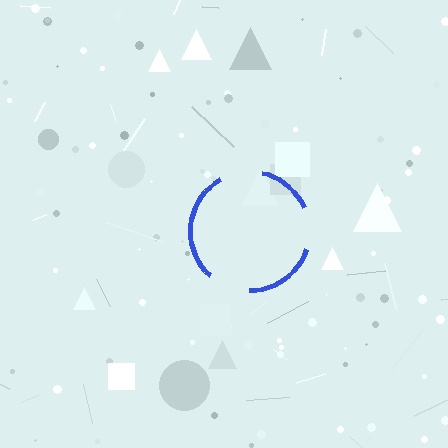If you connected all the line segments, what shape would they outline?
They would outline a circle.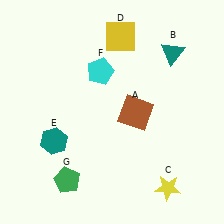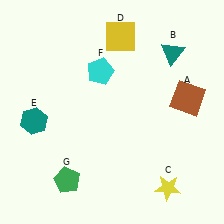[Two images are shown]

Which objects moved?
The objects that moved are: the brown square (A), the teal hexagon (E).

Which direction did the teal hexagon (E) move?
The teal hexagon (E) moved left.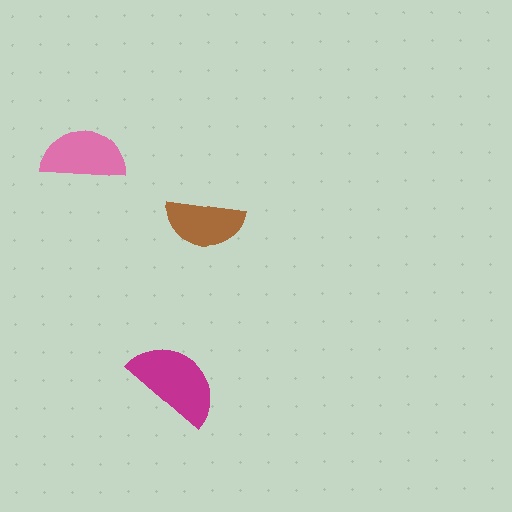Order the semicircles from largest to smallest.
the magenta one, the pink one, the brown one.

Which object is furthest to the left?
The pink semicircle is leftmost.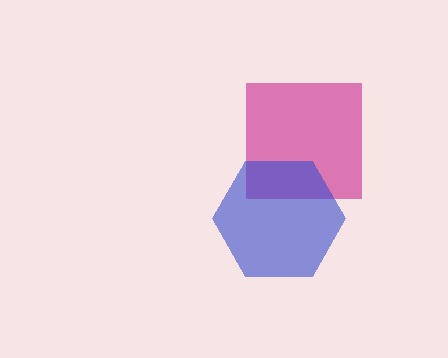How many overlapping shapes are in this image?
There are 2 overlapping shapes in the image.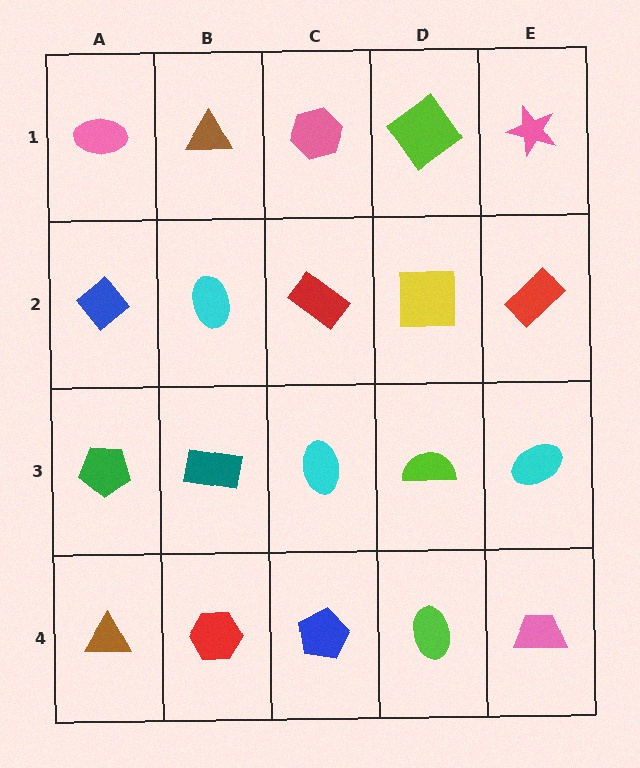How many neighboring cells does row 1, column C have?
3.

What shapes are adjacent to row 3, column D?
A yellow square (row 2, column D), a lime ellipse (row 4, column D), a cyan ellipse (row 3, column C), a cyan ellipse (row 3, column E).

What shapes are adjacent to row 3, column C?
A red rectangle (row 2, column C), a blue pentagon (row 4, column C), a teal rectangle (row 3, column B), a lime semicircle (row 3, column D).